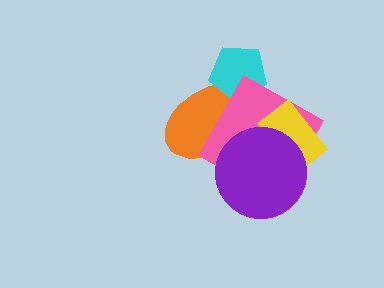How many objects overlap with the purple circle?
3 objects overlap with the purple circle.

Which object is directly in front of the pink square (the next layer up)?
The yellow rectangle is directly in front of the pink square.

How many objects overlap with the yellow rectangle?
2 objects overlap with the yellow rectangle.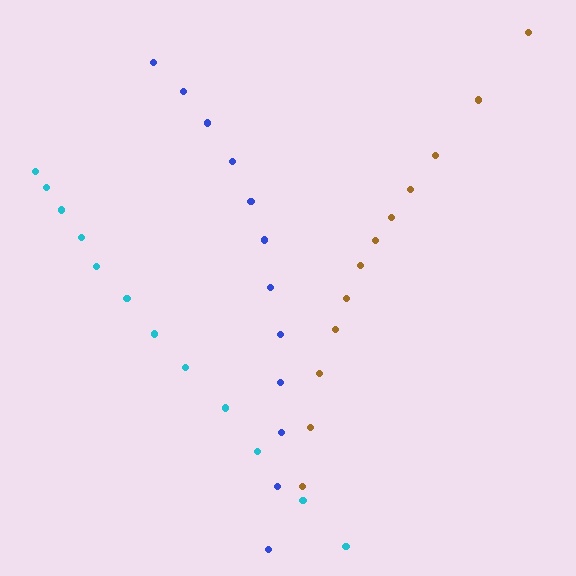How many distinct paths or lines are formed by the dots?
There are 3 distinct paths.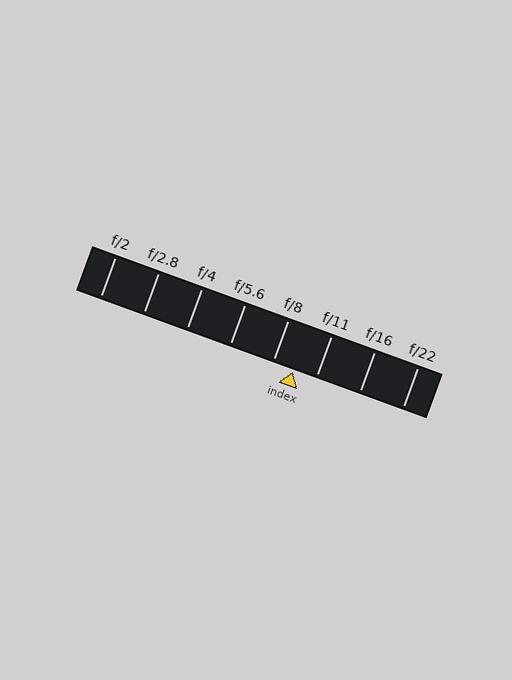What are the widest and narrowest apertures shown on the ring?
The widest aperture shown is f/2 and the narrowest is f/22.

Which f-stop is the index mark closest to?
The index mark is closest to f/8.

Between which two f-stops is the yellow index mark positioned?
The index mark is between f/8 and f/11.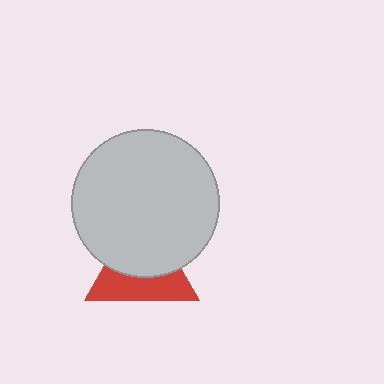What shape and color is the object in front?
The object in front is a light gray circle.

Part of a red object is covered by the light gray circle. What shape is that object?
It is a triangle.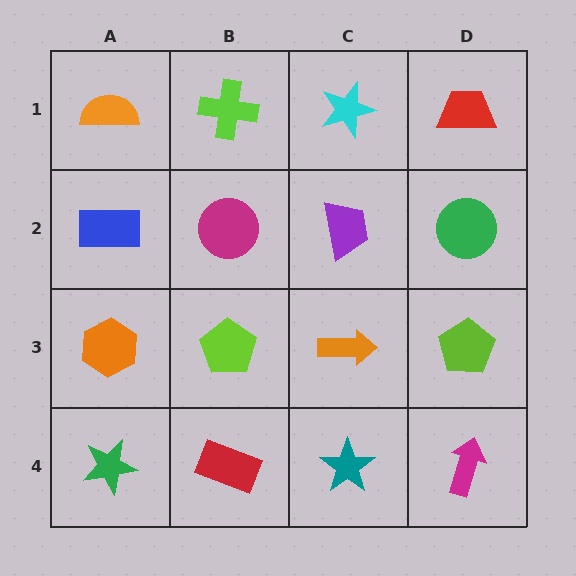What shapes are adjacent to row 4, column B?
A lime pentagon (row 3, column B), a green star (row 4, column A), a teal star (row 4, column C).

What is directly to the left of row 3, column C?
A lime pentagon.